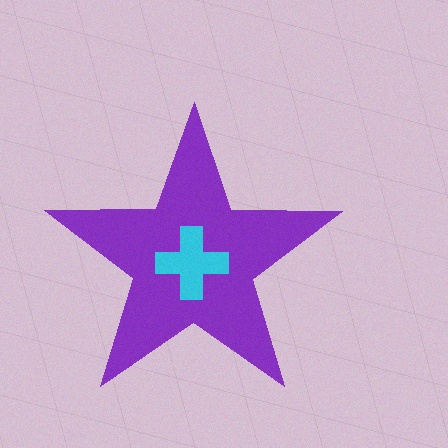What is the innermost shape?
The cyan cross.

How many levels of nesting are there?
2.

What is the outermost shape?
The purple star.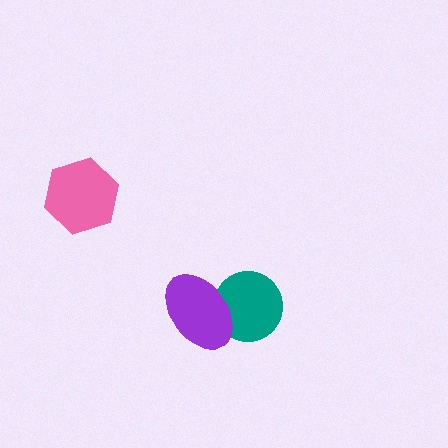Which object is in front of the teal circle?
The purple ellipse is in front of the teal circle.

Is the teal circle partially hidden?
Yes, it is partially covered by another shape.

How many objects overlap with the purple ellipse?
1 object overlaps with the purple ellipse.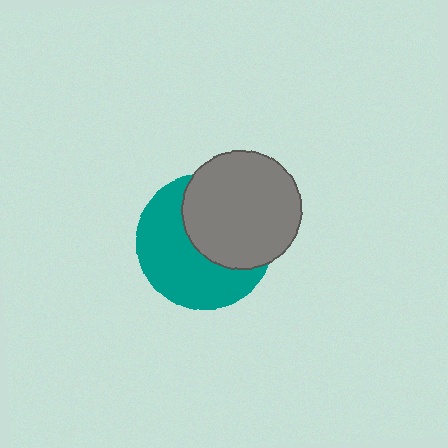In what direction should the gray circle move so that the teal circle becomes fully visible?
The gray circle should move toward the upper-right. That is the shortest direction to clear the overlap and leave the teal circle fully visible.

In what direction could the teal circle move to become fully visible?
The teal circle could move toward the lower-left. That would shift it out from behind the gray circle entirely.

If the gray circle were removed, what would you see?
You would see the complete teal circle.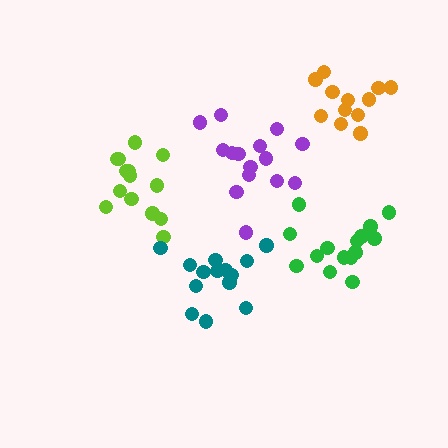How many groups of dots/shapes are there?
There are 5 groups.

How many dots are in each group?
Group 1: 15 dots, Group 2: 12 dots, Group 3: 14 dots, Group 4: 15 dots, Group 5: 14 dots (70 total).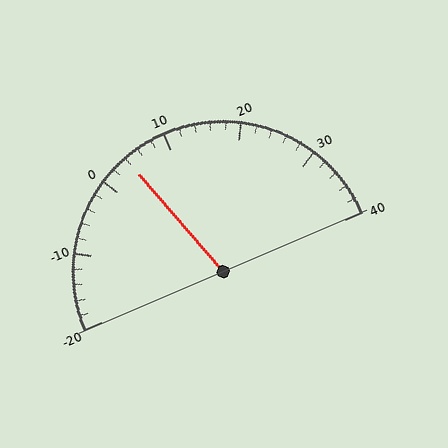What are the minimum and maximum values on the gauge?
The gauge ranges from -20 to 40.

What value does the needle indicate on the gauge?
The needle indicates approximately 4.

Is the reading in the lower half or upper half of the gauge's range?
The reading is in the lower half of the range (-20 to 40).